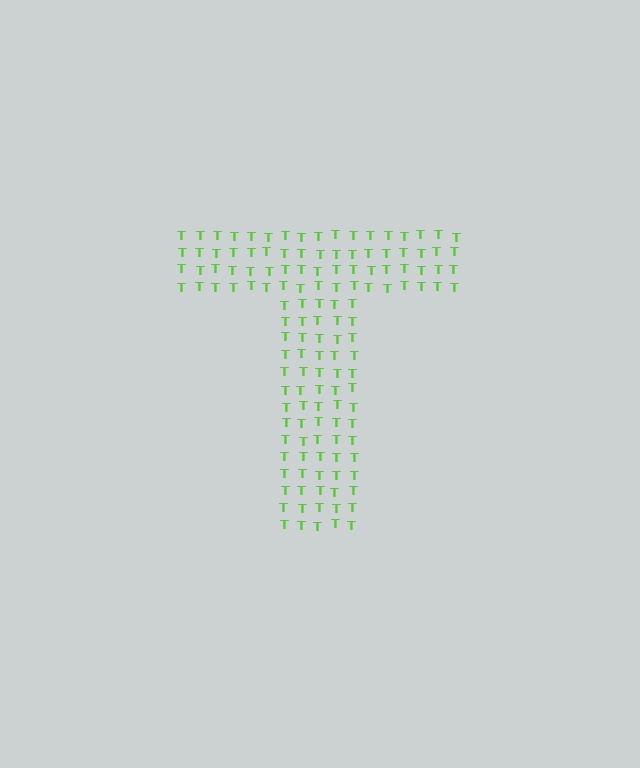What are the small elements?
The small elements are letter T's.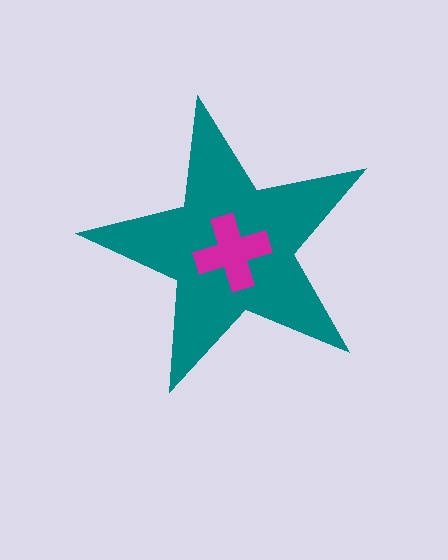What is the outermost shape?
The teal star.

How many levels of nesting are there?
2.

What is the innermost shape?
The magenta cross.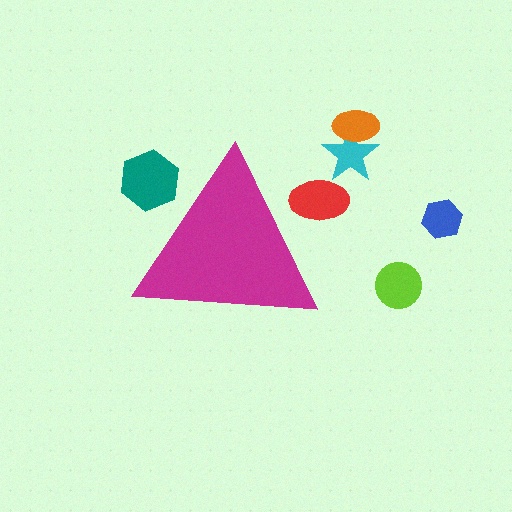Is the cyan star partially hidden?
No, the cyan star is fully visible.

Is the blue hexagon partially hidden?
No, the blue hexagon is fully visible.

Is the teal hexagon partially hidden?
Yes, the teal hexagon is partially hidden behind the magenta triangle.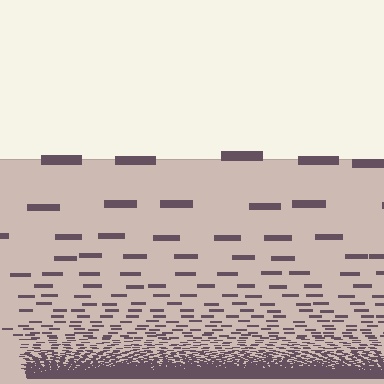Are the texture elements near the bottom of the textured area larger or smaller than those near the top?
Smaller. The gradient is inverted — elements near the bottom are smaller and denser.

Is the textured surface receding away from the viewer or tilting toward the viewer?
The surface appears to tilt toward the viewer. Texture elements get larger and sparser toward the top.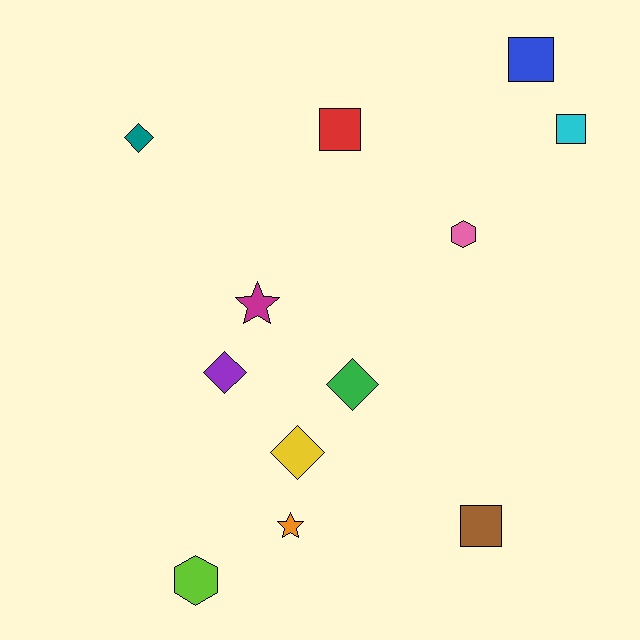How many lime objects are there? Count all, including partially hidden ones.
There is 1 lime object.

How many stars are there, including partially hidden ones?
There are 2 stars.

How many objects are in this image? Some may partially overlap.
There are 12 objects.